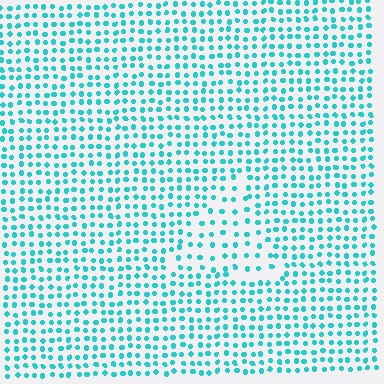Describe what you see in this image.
The image contains small cyan elements arranged at two different densities. A triangle-shaped region is visible where the elements are less densely packed than the surrounding area.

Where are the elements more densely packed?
The elements are more densely packed outside the triangle boundary.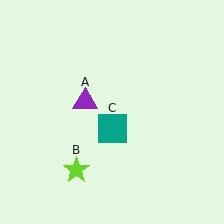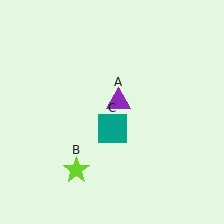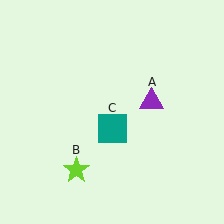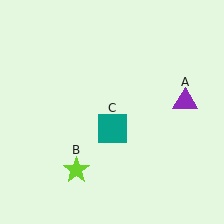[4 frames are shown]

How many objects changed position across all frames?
1 object changed position: purple triangle (object A).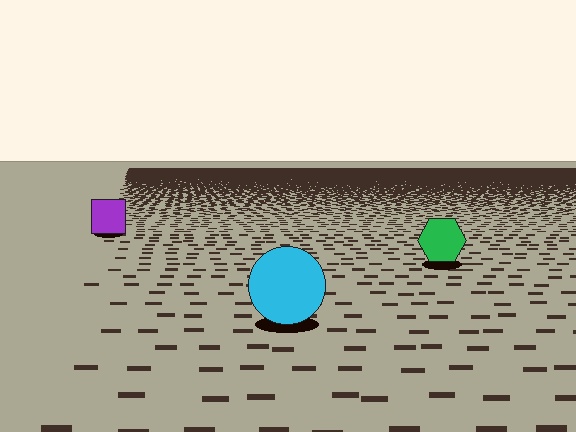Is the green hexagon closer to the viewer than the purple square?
Yes. The green hexagon is closer — you can tell from the texture gradient: the ground texture is coarser near it.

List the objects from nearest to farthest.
From nearest to farthest: the cyan circle, the green hexagon, the purple square.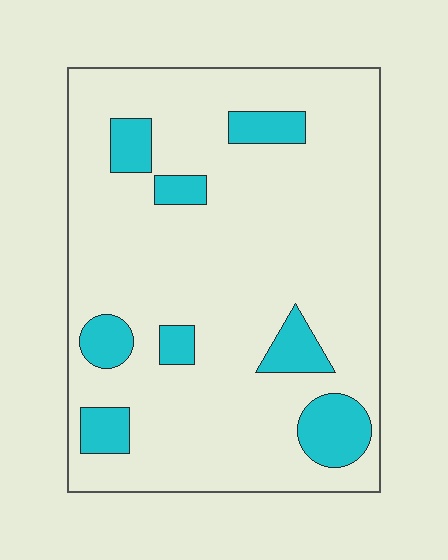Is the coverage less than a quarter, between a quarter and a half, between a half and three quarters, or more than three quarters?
Less than a quarter.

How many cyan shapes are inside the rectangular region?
8.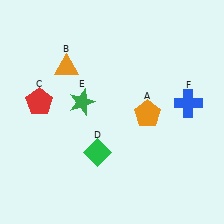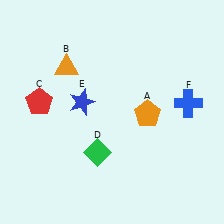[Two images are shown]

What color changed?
The star (E) changed from green in Image 1 to blue in Image 2.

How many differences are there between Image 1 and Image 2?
There is 1 difference between the two images.